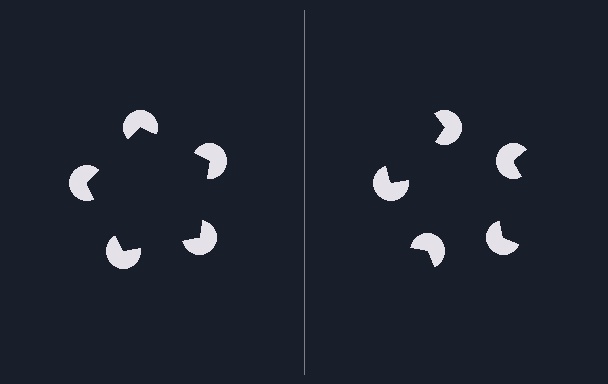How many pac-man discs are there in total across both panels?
10 — 5 on each side.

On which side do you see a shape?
An illusory pentagon appears on the left side. On the right side the wedge cuts are rotated, so no coherent shape forms.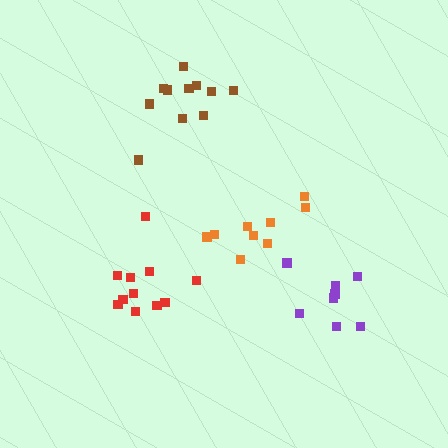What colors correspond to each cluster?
The clusters are colored: red, purple, orange, brown.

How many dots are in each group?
Group 1: 11 dots, Group 2: 8 dots, Group 3: 9 dots, Group 4: 11 dots (39 total).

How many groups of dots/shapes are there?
There are 4 groups.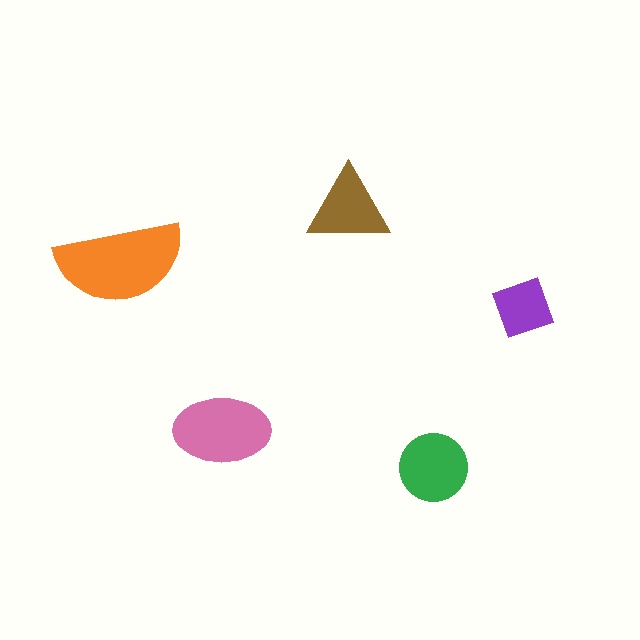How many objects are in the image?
There are 5 objects in the image.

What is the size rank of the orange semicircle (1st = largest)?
1st.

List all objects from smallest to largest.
The purple diamond, the brown triangle, the green circle, the pink ellipse, the orange semicircle.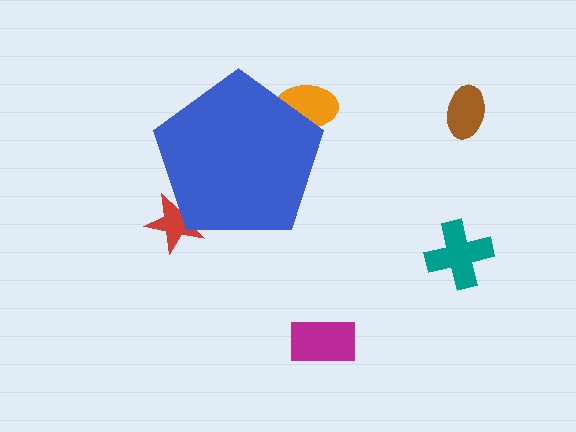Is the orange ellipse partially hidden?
Yes, the orange ellipse is partially hidden behind the blue pentagon.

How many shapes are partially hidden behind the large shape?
2 shapes are partially hidden.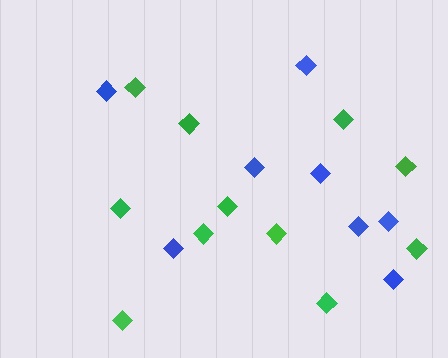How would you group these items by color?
There are 2 groups: one group of blue diamonds (8) and one group of green diamonds (11).